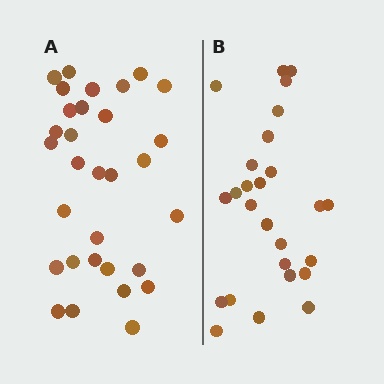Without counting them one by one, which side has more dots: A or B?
Region A (the left region) has more dots.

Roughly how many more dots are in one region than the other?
Region A has about 5 more dots than region B.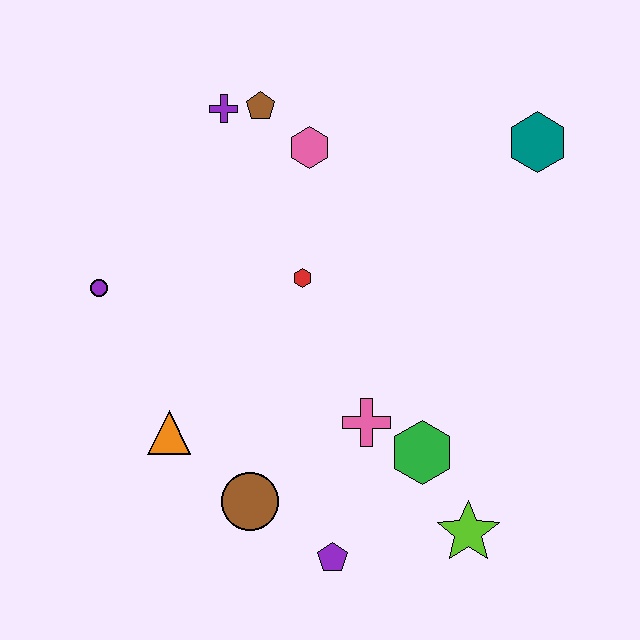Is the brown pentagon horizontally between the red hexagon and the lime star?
No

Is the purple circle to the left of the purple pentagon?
Yes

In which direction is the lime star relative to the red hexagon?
The lime star is below the red hexagon.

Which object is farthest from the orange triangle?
The teal hexagon is farthest from the orange triangle.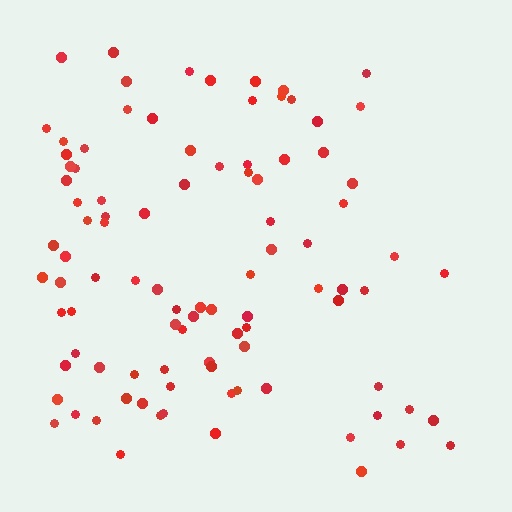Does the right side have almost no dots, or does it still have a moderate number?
Still a moderate number, just noticeably fewer than the left.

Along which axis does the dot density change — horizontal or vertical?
Horizontal.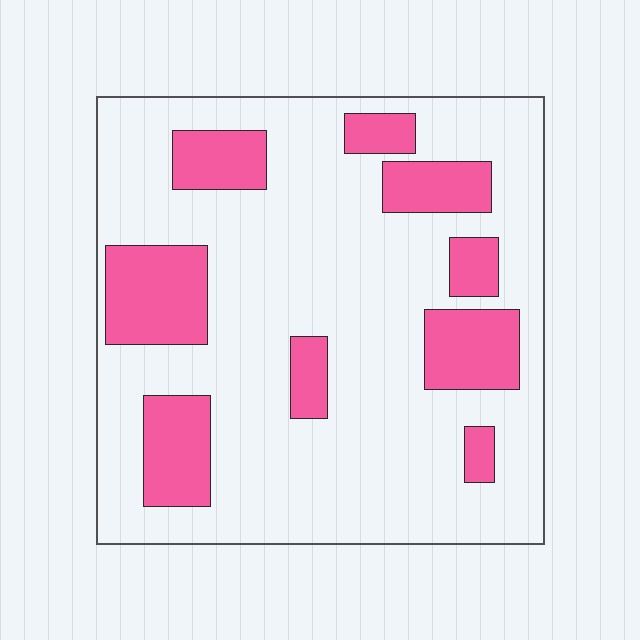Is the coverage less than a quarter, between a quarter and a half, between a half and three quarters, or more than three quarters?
Less than a quarter.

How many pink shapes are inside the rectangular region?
9.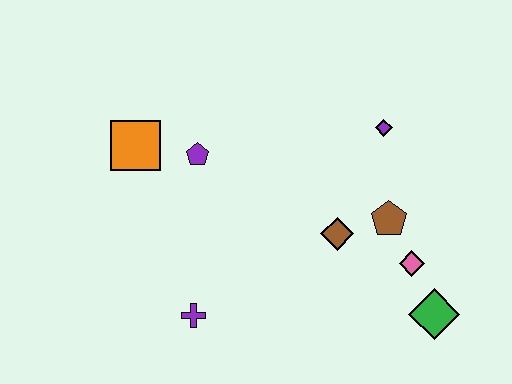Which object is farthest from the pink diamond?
The orange square is farthest from the pink diamond.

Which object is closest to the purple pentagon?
The orange square is closest to the purple pentagon.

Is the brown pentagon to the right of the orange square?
Yes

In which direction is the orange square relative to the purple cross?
The orange square is above the purple cross.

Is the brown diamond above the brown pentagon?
No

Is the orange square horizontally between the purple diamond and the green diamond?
No